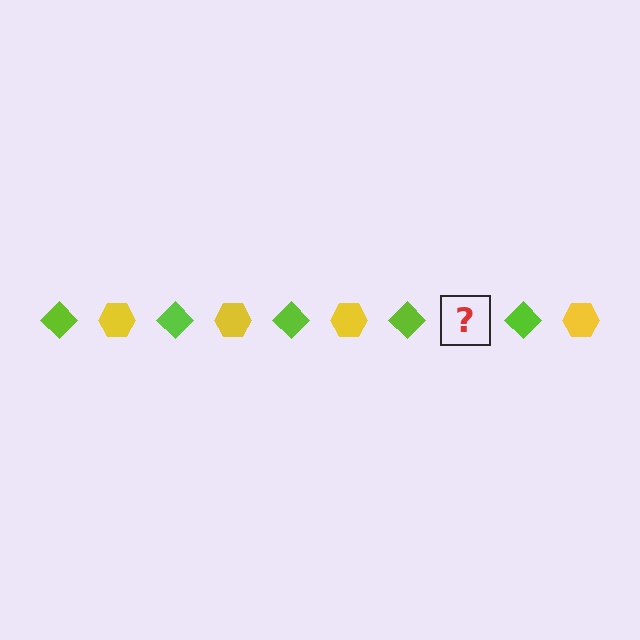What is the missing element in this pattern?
The missing element is a yellow hexagon.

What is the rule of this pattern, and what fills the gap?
The rule is that the pattern alternates between lime diamond and yellow hexagon. The gap should be filled with a yellow hexagon.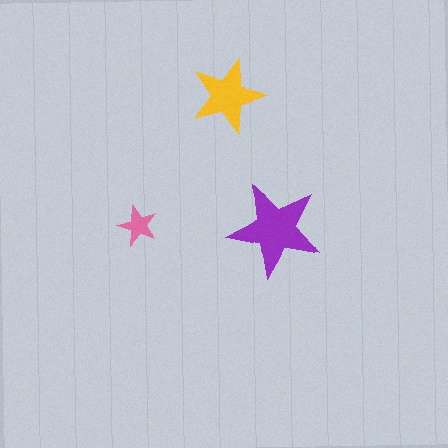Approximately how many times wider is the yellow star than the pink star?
About 2 times wider.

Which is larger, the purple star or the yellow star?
The purple one.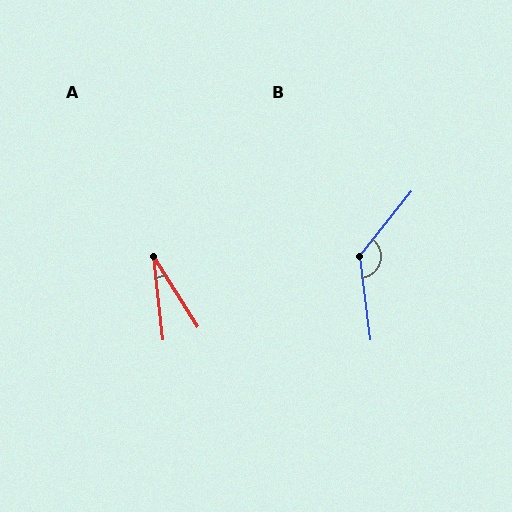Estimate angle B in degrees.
Approximately 134 degrees.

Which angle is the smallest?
A, at approximately 26 degrees.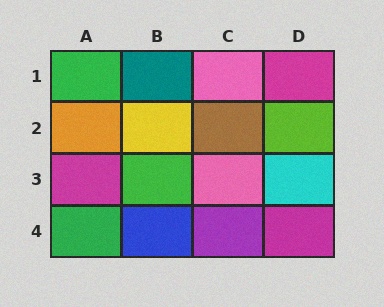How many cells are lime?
1 cell is lime.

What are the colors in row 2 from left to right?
Orange, yellow, brown, lime.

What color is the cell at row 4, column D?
Magenta.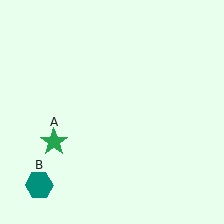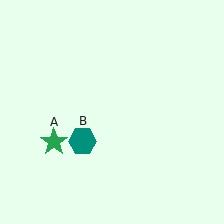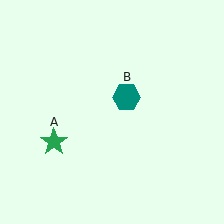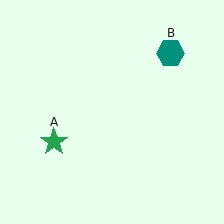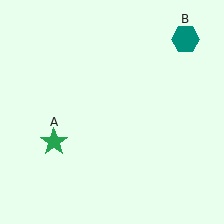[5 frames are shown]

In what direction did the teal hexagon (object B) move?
The teal hexagon (object B) moved up and to the right.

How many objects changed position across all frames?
1 object changed position: teal hexagon (object B).